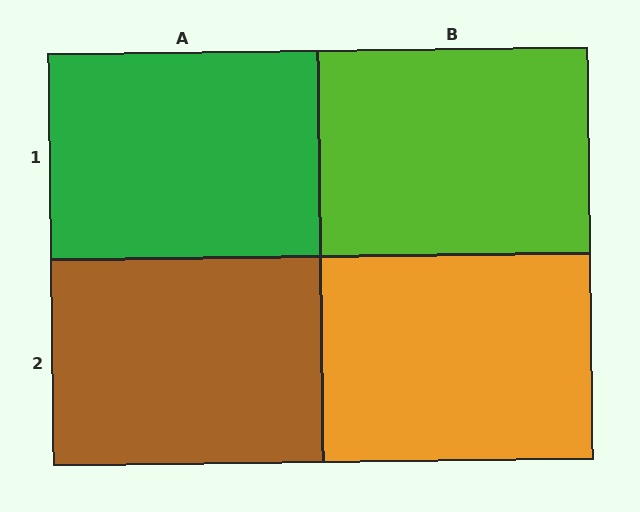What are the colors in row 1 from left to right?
Green, lime.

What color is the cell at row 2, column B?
Orange.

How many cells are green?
1 cell is green.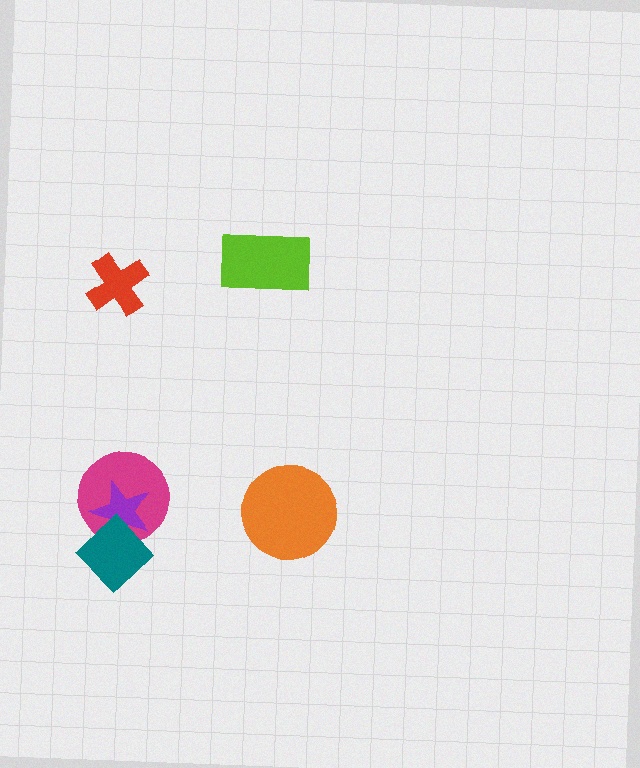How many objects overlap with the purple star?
2 objects overlap with the purple star.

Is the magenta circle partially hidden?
Yes, it is partially covered by another shape.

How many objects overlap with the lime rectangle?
0 objects overlap with the lime rectangle.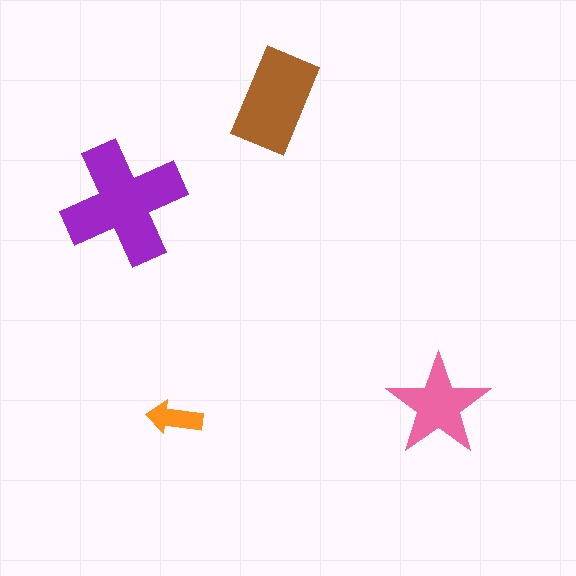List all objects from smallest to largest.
The orange arrow, the pink star, the brown rectangle, the purple cross.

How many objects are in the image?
There are 4 objects in the image.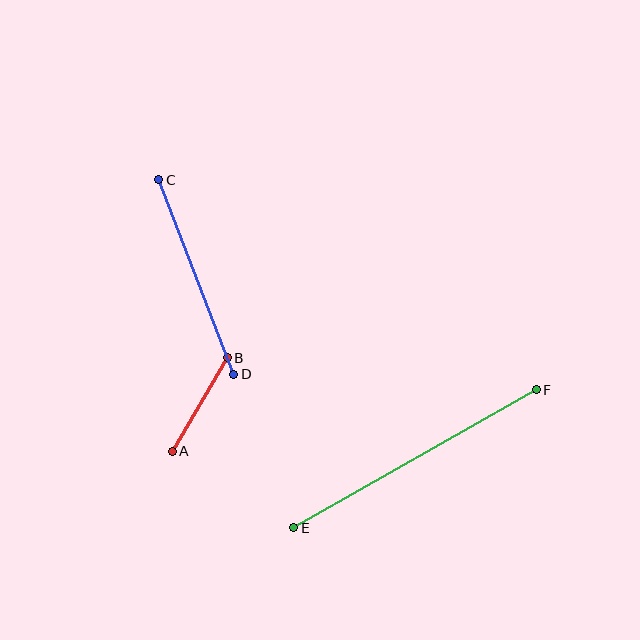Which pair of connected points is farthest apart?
Points E and F are farthest apart.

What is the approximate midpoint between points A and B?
The midpoint is at approximately (200, 404) pixels.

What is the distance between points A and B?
The distance is approximately 109 pixels.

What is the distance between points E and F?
The distance is approximately 279 pixels.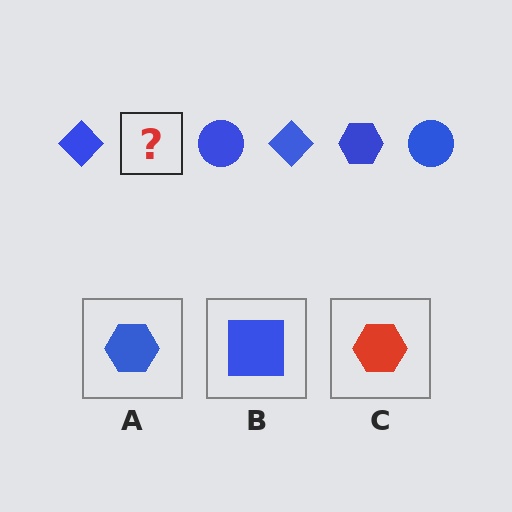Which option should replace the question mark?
Option A.